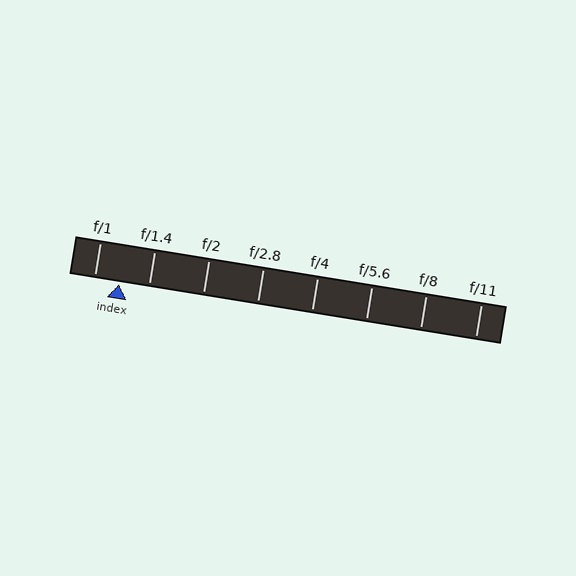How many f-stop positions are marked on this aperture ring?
There are 8 f-stop positions marked.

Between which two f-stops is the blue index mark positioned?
The index mark is between f/1 and f/1.4.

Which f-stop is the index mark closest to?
The index mark is closest to f/1.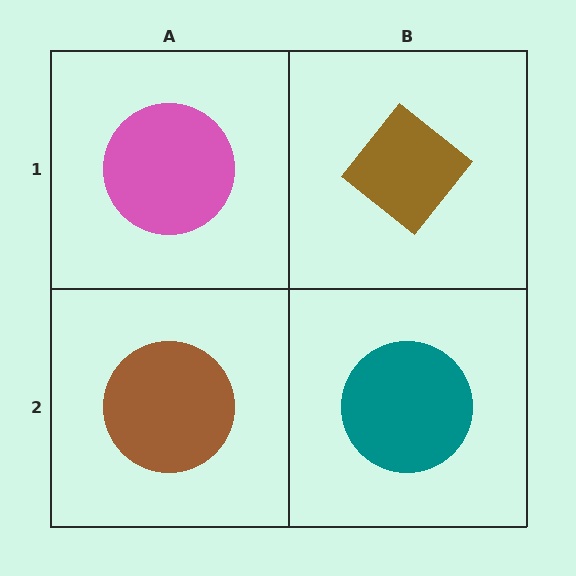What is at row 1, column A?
A pink circle.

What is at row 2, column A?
A brown circle.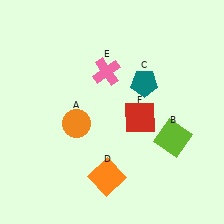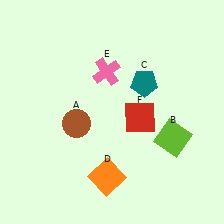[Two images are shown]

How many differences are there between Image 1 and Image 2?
There is 1 difference between the two images.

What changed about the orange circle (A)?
In Image 1, A is orange. In Image 2, it changed to brown.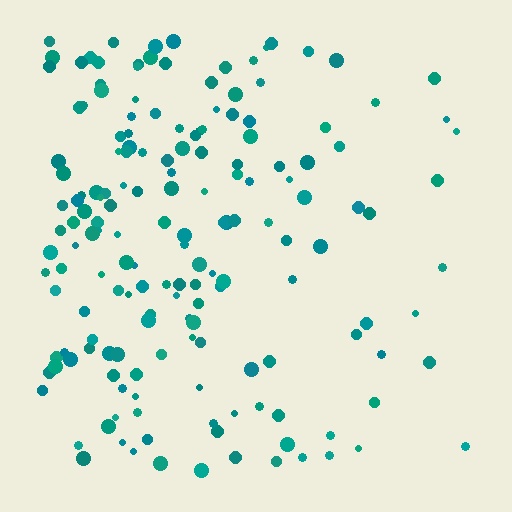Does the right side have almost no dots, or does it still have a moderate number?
Still a moderate number, just noticeably fewer than the left.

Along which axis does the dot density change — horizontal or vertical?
Horizontal.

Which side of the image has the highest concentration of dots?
The left.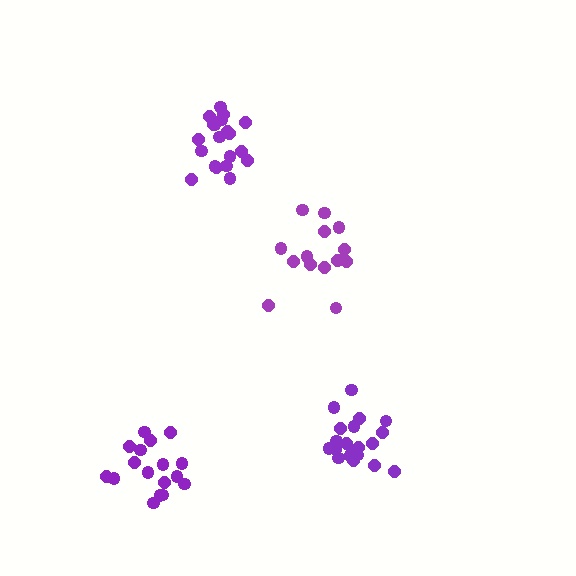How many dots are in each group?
Group 1: 15 dots, Group 2: 20 dots, Group 3: 20 dots, Group 4: 17 dots (72 total).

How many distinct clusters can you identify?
There are 4 distinct clusters.